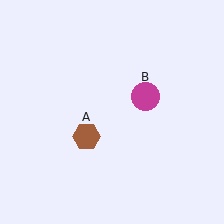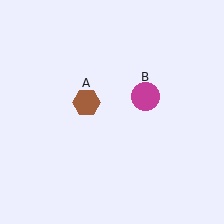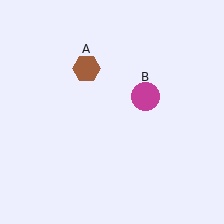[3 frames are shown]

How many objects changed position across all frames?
1 object changed position: brown hexagon (object A).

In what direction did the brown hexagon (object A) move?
The brown hexagon (object A) moved up.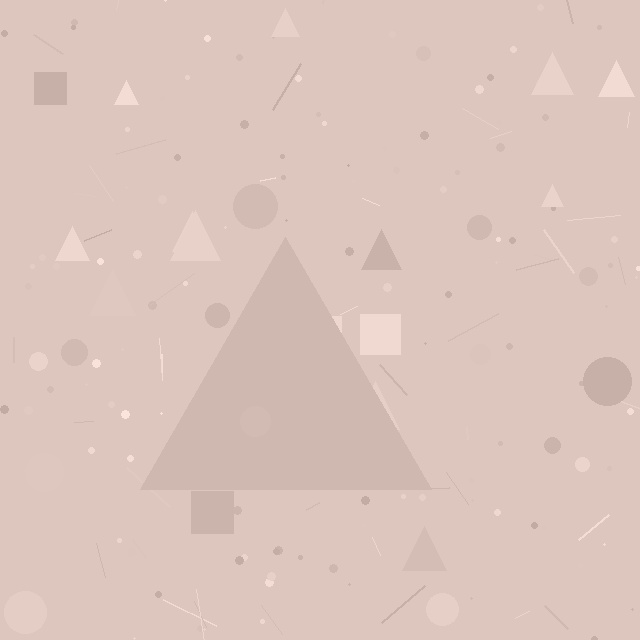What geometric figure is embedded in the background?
A triangle is embedded in the background.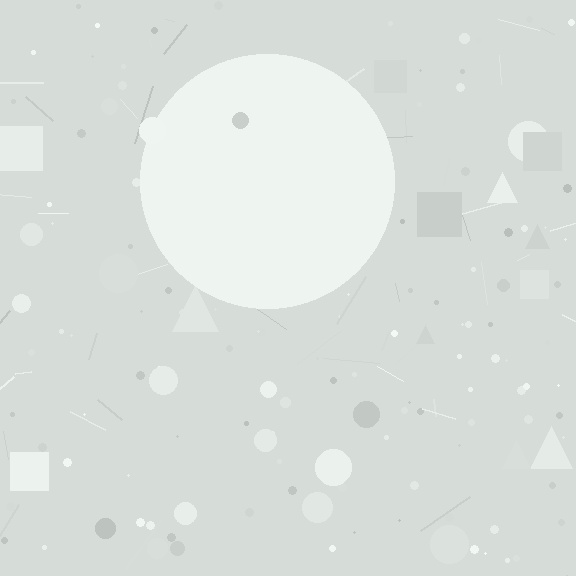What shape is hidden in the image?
A circle is hidden in the image.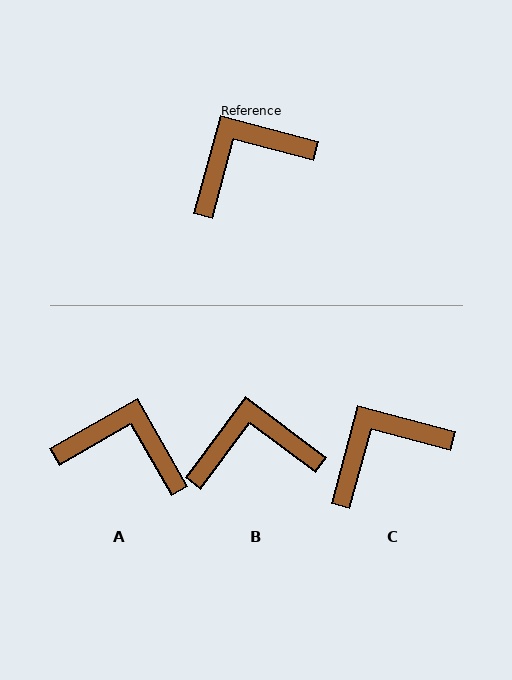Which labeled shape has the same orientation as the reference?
C.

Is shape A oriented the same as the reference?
No, it is off by about 45 degrees.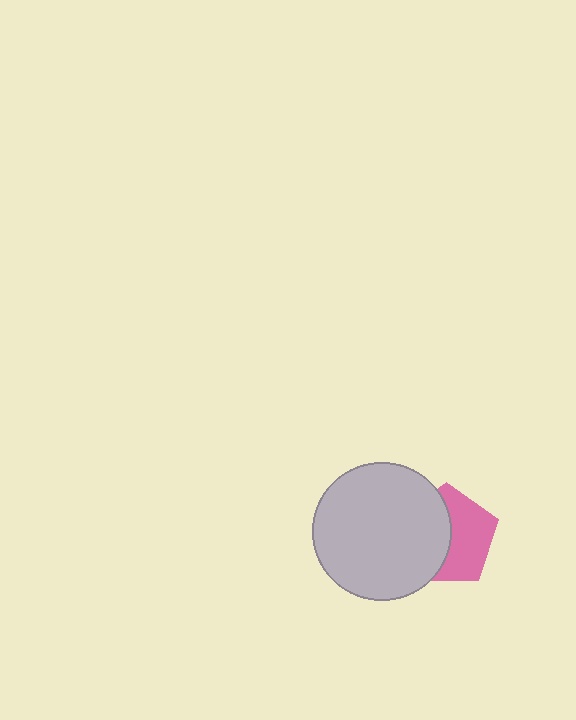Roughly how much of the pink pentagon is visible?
About half of it is visible (roughly 51%).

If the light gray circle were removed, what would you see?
You would see the complete pink pentagon.